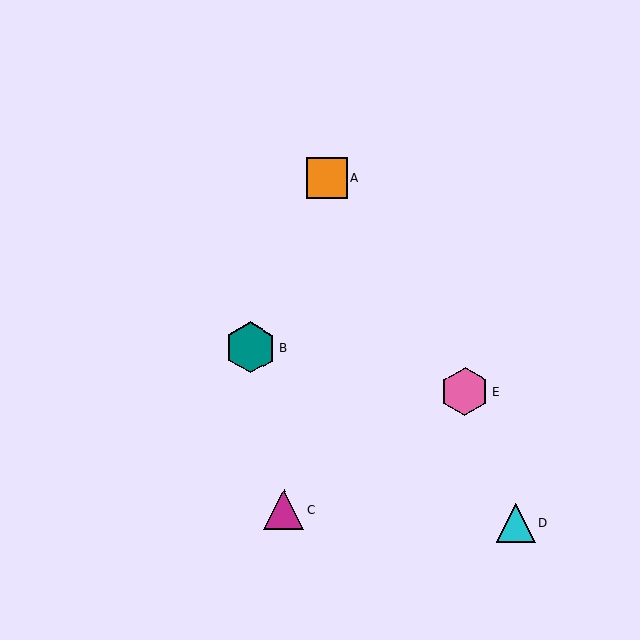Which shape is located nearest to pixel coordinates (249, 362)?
The teal hexagon (labeled B) at (250, 348) is nearest to that location.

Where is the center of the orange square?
The center of the orange square is at (327, 178).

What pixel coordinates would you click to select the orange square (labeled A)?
Click at (327, 178) to select the orange square A.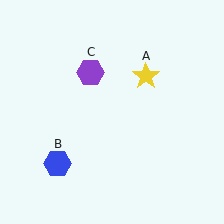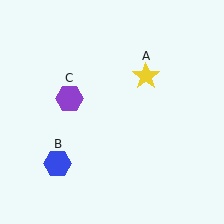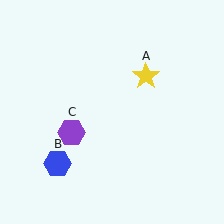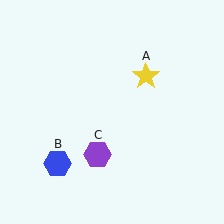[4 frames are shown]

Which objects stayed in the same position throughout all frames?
Yellow star (object A) and blue hexagon (object B) remained stationary.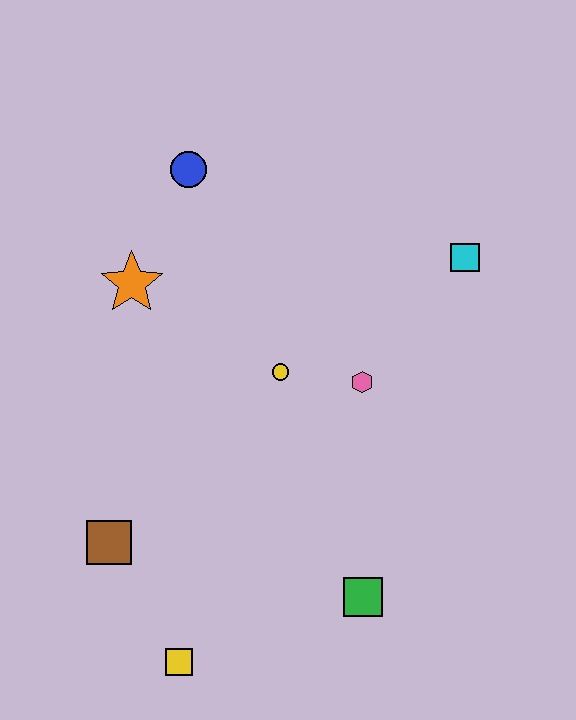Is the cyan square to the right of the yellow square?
Yes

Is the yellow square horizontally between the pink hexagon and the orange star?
Yes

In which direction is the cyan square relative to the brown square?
The cyan square is to the right of the brown square.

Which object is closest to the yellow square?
The brown square is closest to the yellow square.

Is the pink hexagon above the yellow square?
Yes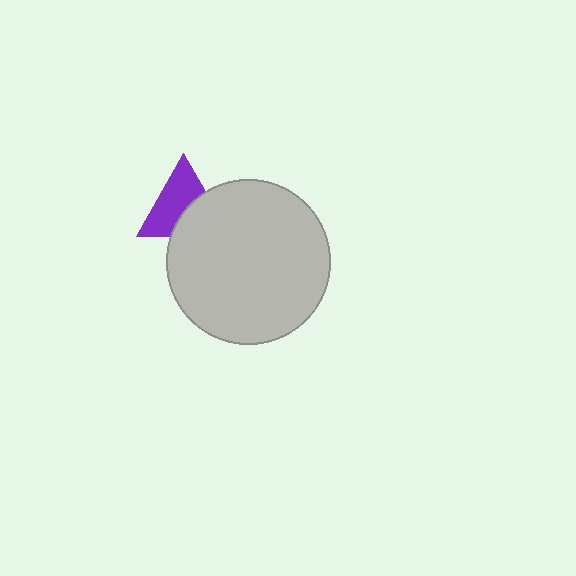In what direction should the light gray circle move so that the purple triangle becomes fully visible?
The light gray circle should move toward the lower-right. That is the shortest direction to clear the overlap and leave the purple triangle fully visible.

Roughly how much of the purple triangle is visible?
About half of it is visible (roughly 59%).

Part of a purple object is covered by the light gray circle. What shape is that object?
It is a triangle.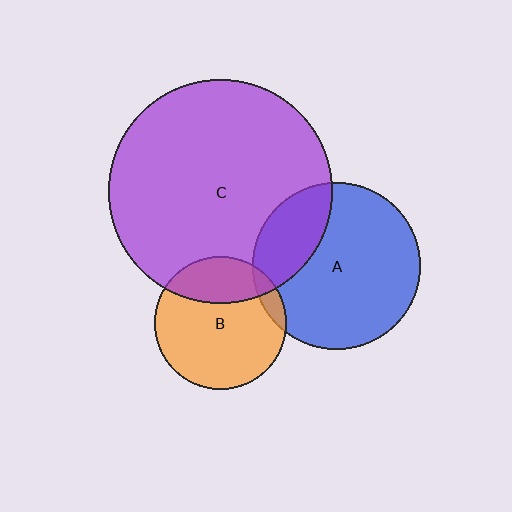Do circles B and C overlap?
Yes.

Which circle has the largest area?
Circle C (purple).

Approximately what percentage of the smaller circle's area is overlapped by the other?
Approximately 25%.